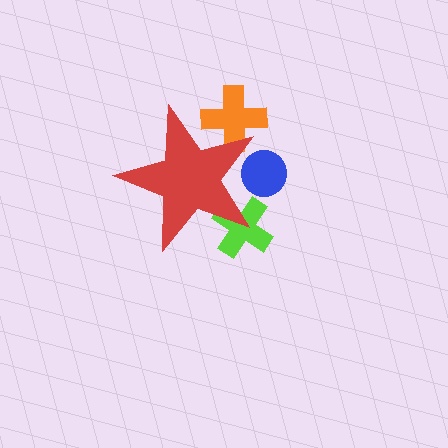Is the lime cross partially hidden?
Yes, the lime cross is partially hidden behind the red star.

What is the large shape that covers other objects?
A red star.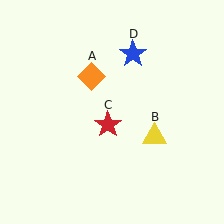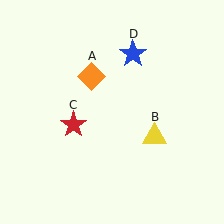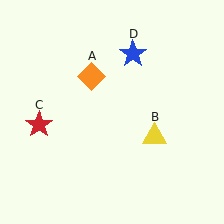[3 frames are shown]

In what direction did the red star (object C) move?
The red star (object C) moved left.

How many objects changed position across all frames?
1 object changed position: red star (object C).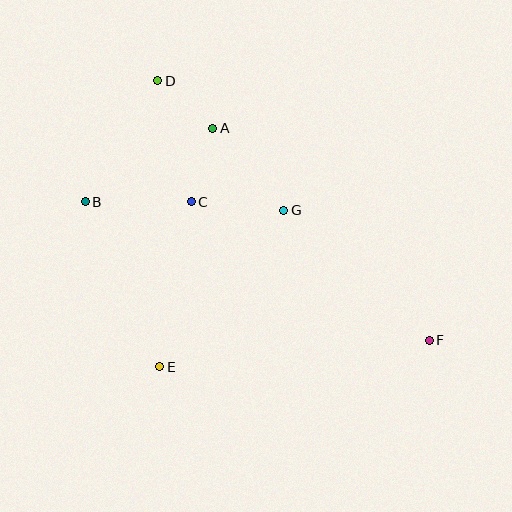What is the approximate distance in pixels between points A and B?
The distance between A and B is approximately 147 pixels.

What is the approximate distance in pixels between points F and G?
The distance between F and G is approximately 195 pixels.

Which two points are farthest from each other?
Points D and F are farthest from each other.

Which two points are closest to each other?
Points A and D are closest to each other.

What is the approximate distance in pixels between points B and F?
The distance between B and F is approximately 371 pixels.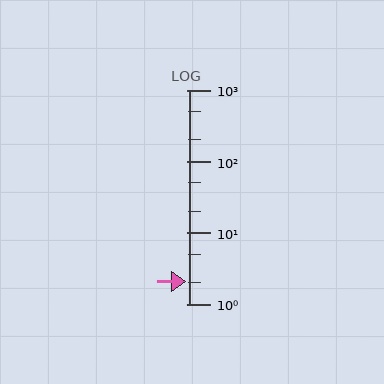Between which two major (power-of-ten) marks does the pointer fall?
The pointer is between 1 and 10.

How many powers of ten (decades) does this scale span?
The scale spans 3 decades, from 1 to 1000.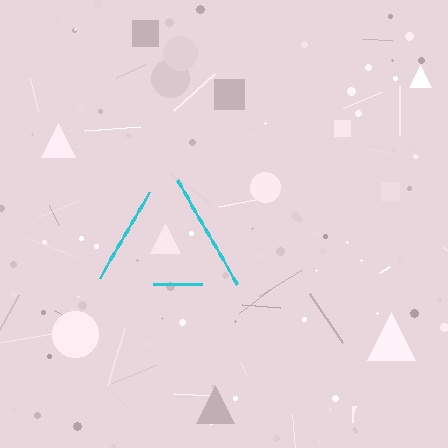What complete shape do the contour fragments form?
The contour fragments form a triangle.